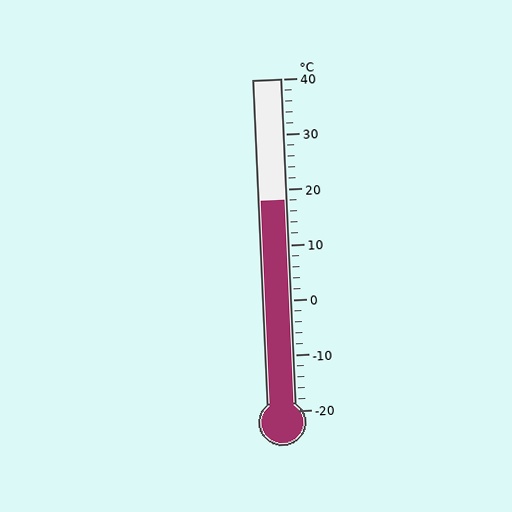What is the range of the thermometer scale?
The thermometer scale ranges from -20°C to 40°C.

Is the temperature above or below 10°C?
The temperature is above 10°C.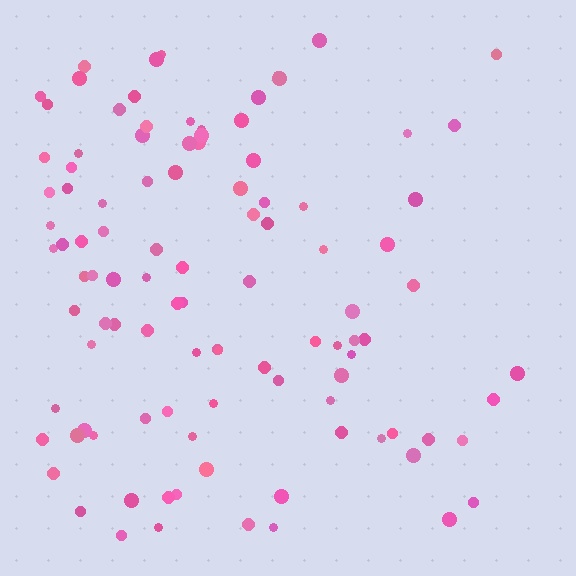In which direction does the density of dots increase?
From right to left, with the left side densest.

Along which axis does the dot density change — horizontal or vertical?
Horizontal.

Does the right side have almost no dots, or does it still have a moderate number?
Still a moderate number, just noticeably fewer than the left.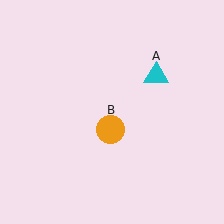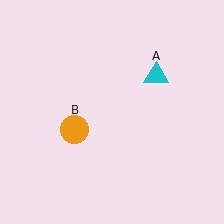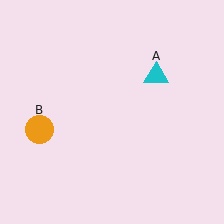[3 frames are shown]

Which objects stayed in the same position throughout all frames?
Cyan triangle (object A) remained stationary.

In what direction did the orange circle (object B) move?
The orange circle (object B) moved left.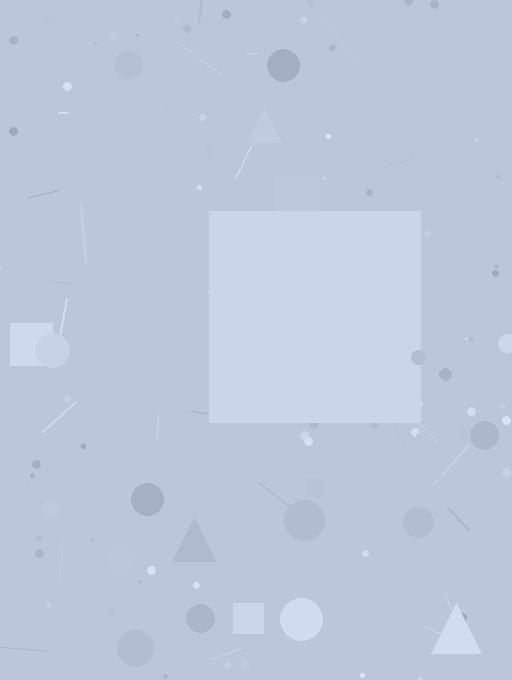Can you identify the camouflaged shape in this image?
The camouflaged shape is a square.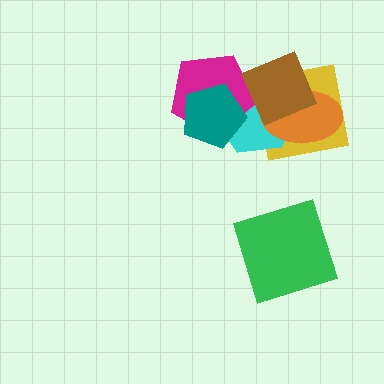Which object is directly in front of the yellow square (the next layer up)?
The cyan hexagon is directly in front of the yellow square.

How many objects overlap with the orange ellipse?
3 objects overlap with the orange ellipse.